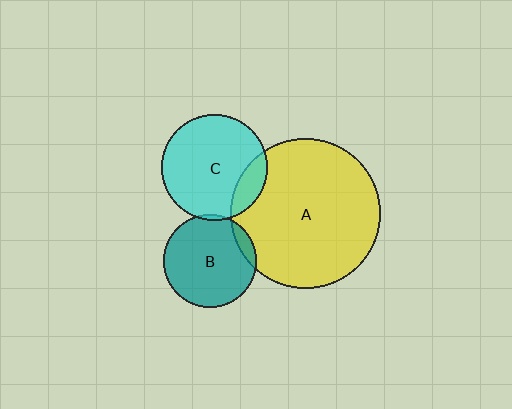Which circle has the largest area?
Circle A (yellow).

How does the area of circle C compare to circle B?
Approximately 1.3 times.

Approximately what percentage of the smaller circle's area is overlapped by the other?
Approximately 15%.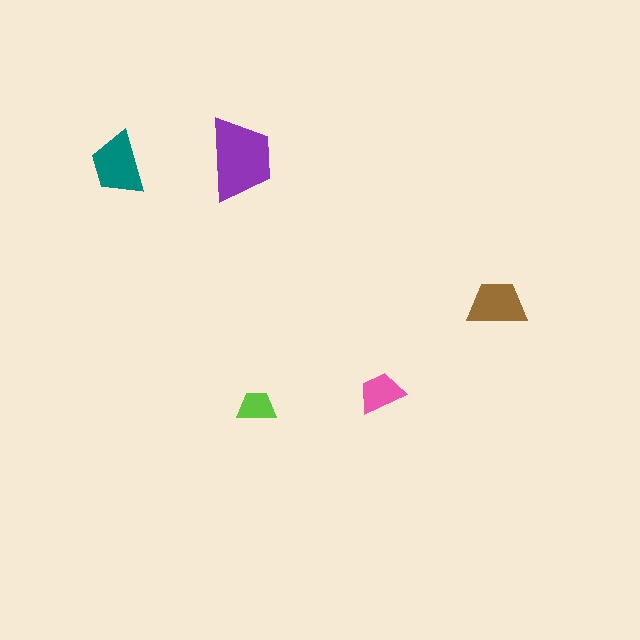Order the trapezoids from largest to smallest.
the purple one, the teal one, the brown one, the pink one, the lime one.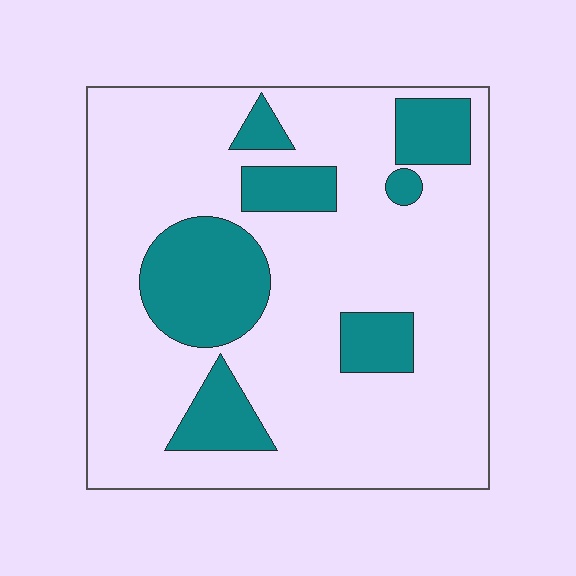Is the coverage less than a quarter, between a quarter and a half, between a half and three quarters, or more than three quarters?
Less than a quarter.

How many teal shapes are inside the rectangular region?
7.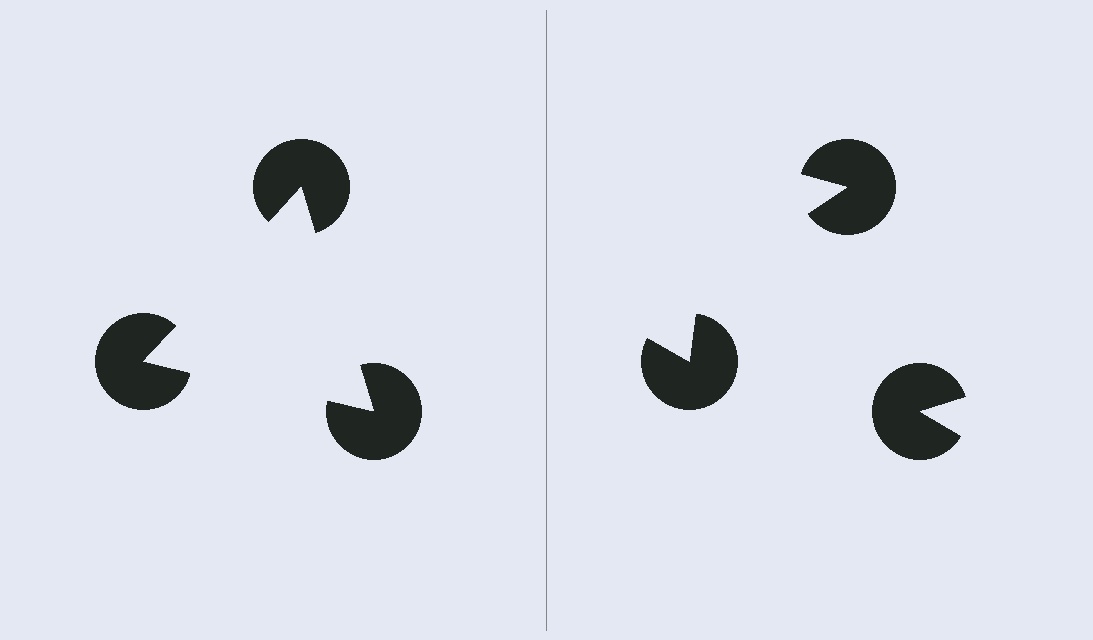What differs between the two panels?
The pac-man discs are positioned identically on both sides; only the wedge orientations differ. On the left they align to a triangle; on the right they are misaligned.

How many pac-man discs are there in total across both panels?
6 — 3 on each side.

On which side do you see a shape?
An illusory triangle appears on the left side. On the right side the wedge cuts are rotated, so no coherent shape forms.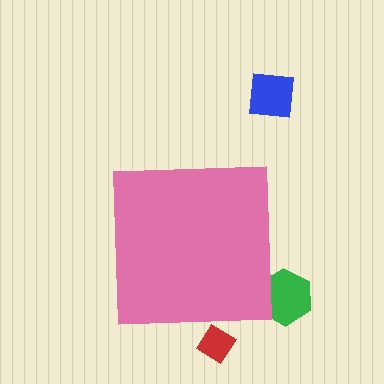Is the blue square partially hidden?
No, the blue square is fully visible.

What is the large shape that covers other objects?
A pink square.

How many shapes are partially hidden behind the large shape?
2 shapes are partially hidden.